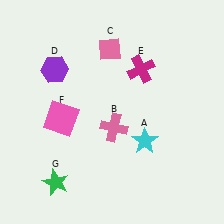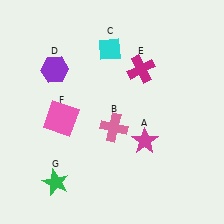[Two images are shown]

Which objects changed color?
A changed from cyan to magenta. C changed from pink to cyan.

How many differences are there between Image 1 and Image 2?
There are 2 differences between the two images.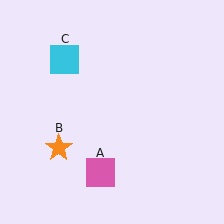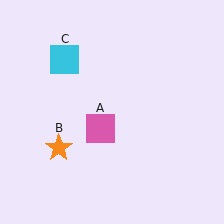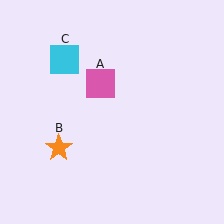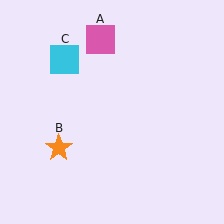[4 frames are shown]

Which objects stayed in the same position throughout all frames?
Orange star (object B) and cyan square (object C) remained stationary.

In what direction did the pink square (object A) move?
The pink square (object A) moved up.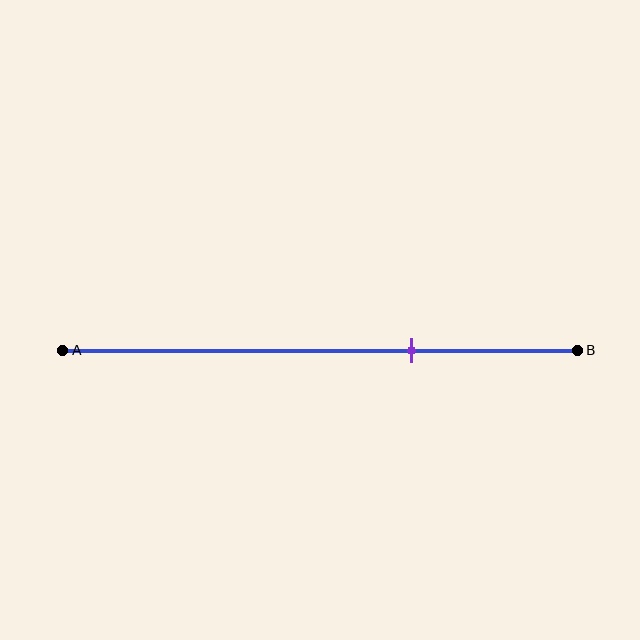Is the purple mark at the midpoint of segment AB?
No, the mark is at about 70% from A, not at the 50% midpoint.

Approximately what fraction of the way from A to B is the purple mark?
The purple mark is approximately 70% of the way from A to B.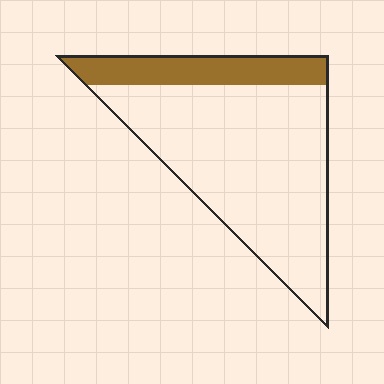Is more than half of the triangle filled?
No.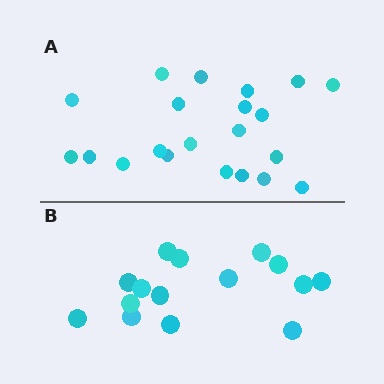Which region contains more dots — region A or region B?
Region A (the top region) has more dots.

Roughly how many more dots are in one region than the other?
Region A has about 6 more dots than region B.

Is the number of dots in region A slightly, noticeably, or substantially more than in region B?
Region A has noticeably more, but not dramatically so. The ratio is roughly 1.4 to 1.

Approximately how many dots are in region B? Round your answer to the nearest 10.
About 20 dots. (The exact count is 15, which rounds to 20.)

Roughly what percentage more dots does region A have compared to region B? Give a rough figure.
About 40% more.